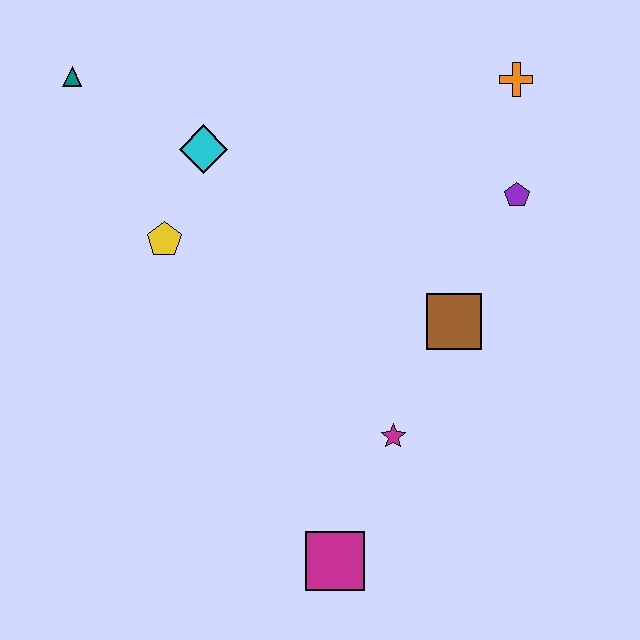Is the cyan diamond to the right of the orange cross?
No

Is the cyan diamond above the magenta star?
Yes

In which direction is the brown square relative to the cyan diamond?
The brown square is to the right of the cyan diamond.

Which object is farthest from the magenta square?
The teal triangle is farthest from the magenta square.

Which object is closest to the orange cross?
The purple pentagon is closest to the orange cross.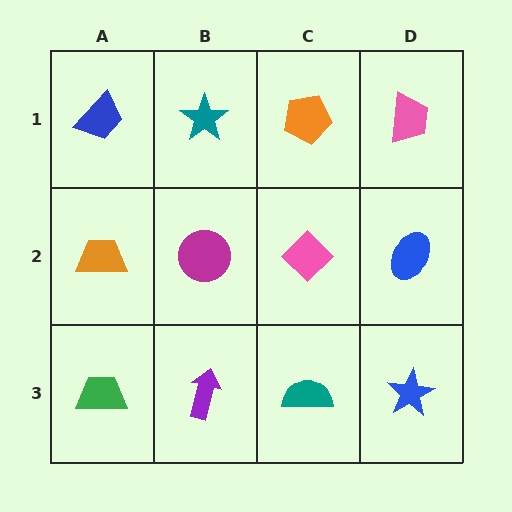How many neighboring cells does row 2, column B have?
4.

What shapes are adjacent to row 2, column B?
A teal star (row 1, column B), a purple arrow (row 3, column B), an orange trapezoid (row 2, column A), a pink diamond (row 2, column C).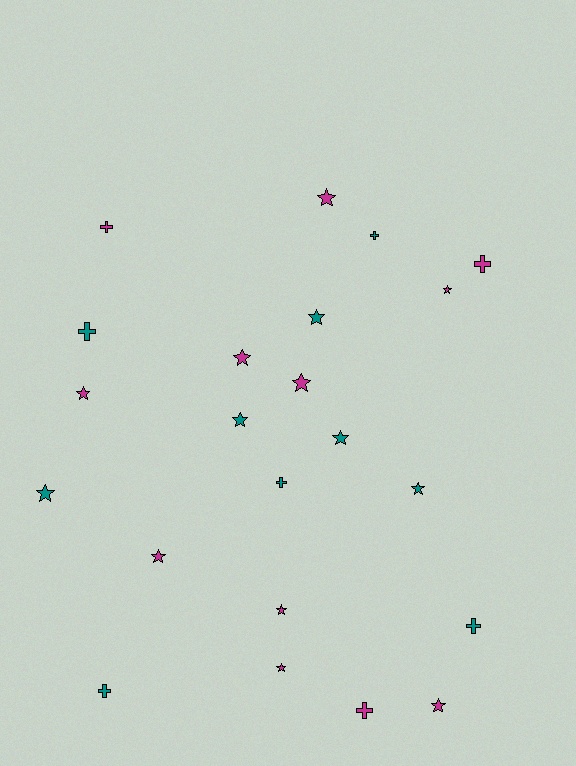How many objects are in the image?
There are 22 objects.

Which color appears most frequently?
Magenta, with 12 objects.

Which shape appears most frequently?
Star, with 14 objects.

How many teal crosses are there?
There are 5 teal crosses.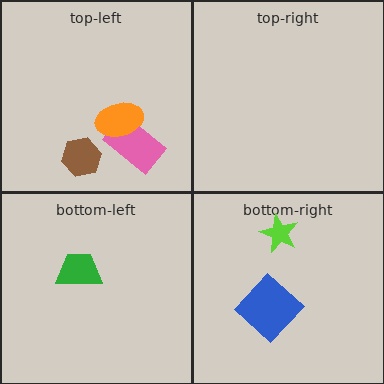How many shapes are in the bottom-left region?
1.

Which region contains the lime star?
The bottom-right region.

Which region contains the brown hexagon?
The top-left region.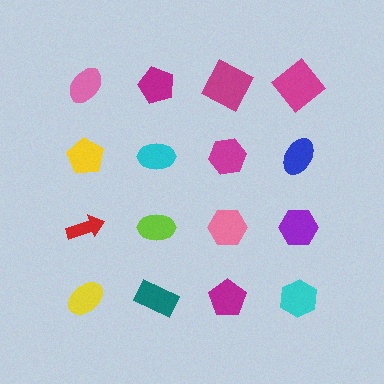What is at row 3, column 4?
A purple hexagon.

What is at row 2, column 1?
A yellow pentagon.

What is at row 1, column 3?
A magenta square.